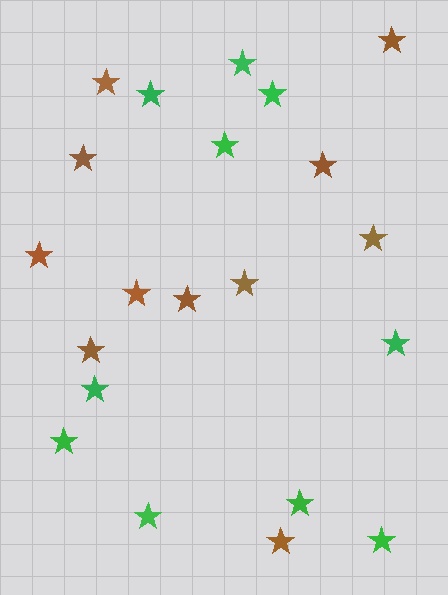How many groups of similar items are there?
There are 2 groups: one group of green stars (10) and one group of brown stars (11).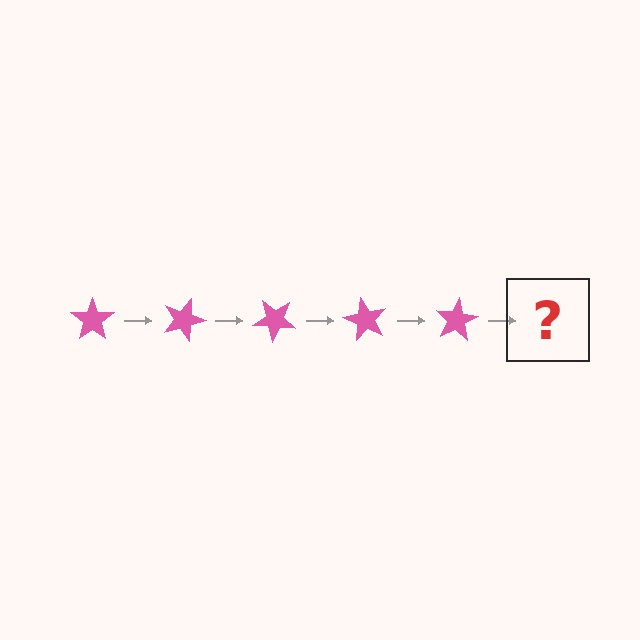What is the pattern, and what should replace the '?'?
The pattern is that the star rotates 20 degrees each step. The '?' should be a pink star rotated 100 degrees.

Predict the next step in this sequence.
The next step is a pink star rotated 100 degrees.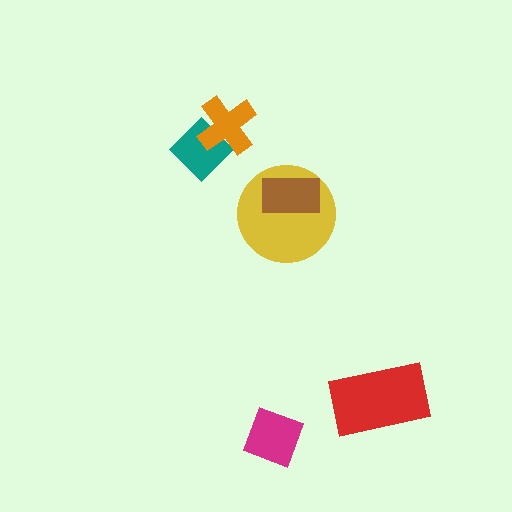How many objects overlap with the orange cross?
1 object overlaps with the orange cross.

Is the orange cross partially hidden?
No, no other shape covers it.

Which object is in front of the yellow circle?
The brown rectangle is in front of the yellow circle.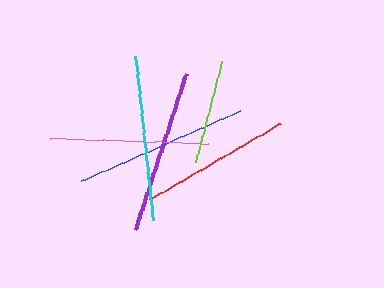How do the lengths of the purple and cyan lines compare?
The purple and cyan lines are approximately the same length.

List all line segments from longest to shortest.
From longest to shortest: blue, purple, cyan, pink, red, lime.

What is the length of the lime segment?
The lime segment is approximately 105 pixels long.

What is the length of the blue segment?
The blue segment is approximately 173 pixels long.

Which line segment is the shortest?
The lime line is the shortest at approximately 105 pixels.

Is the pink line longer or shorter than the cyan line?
The cyan line is longer than the pink line.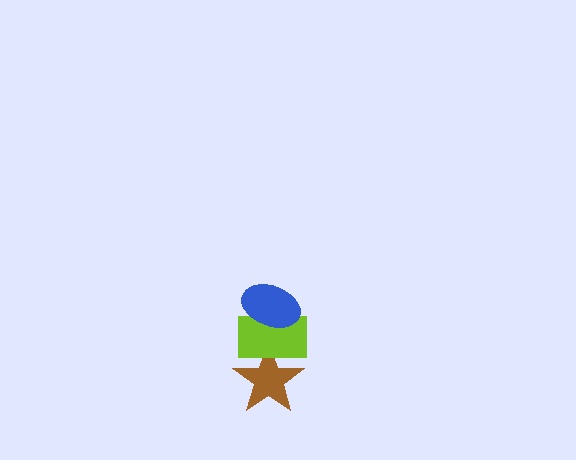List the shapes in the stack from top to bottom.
From top to bottom: the blue ellipse, the lime rectangle, the brown star.